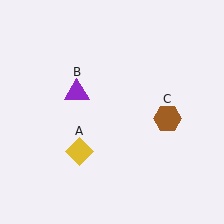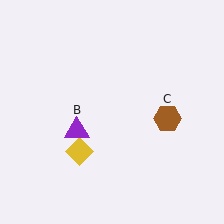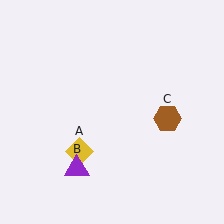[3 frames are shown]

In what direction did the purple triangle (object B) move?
The purple triangle (object B) moved down.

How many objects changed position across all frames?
1 object changed position: purple triangle (object B).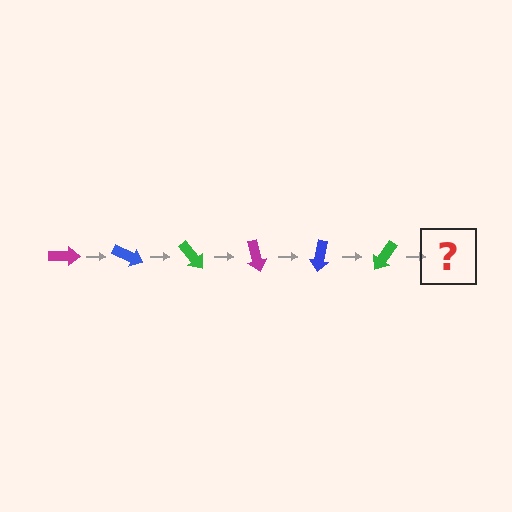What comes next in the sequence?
The next element should be a magenta arrow, rotated 150 degrees from the start.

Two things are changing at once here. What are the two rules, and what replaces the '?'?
The two rules are that it rotates 25 degrees each step and the color cycles through magenta, blue, and green. The '?' should be a magenta arrow, rotated 150 degrees from the start.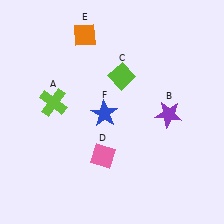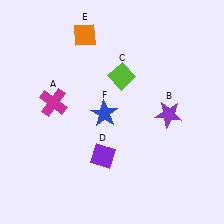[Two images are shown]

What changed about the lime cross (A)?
In Image 1, A is lime. In Image 2, it changed to magenta.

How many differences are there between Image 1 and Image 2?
There are 2 differences between the two images.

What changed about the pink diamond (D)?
In Image 1, D is pink. In Image 2, it changed to purple.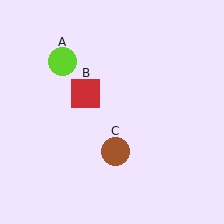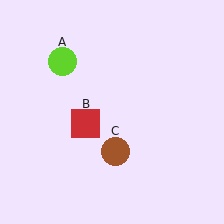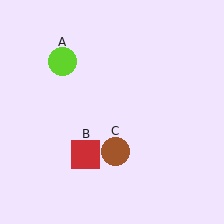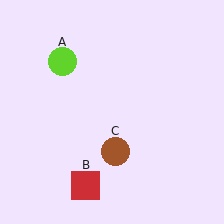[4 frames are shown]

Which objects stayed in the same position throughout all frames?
Lime circle (object A) and brown circle (object C) remained stationary.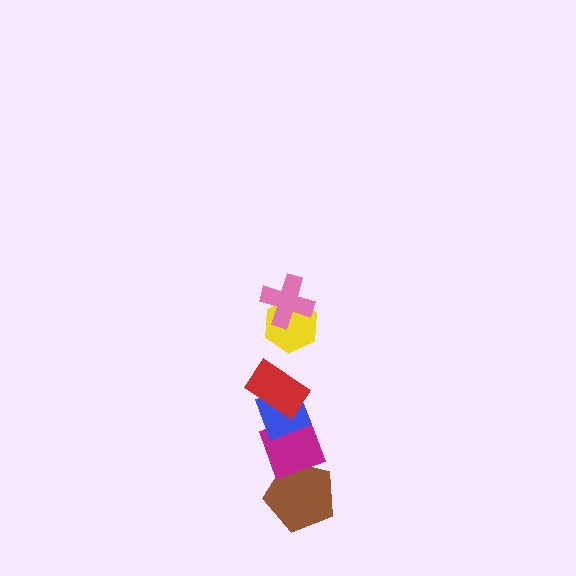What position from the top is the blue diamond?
The blue diamond is 4th from the top.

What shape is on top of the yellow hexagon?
The pink cross is on top of the yellow hexagon.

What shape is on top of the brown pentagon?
The magenta diamond is on top of the brown pentagon.